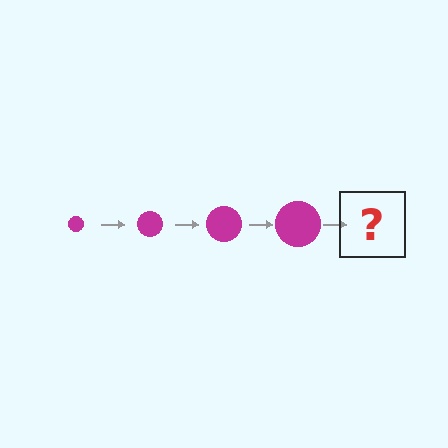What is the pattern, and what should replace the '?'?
The pattern is that the circle gets progressively larger each step. The '?' should be a magenta circle, larger than the previous one.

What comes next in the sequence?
The next element should be a magenta circle, larger than the previous one.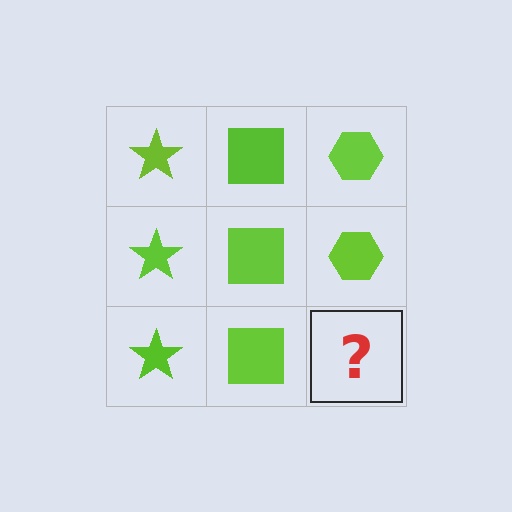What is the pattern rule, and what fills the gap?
The rule is that each column has a consistent shape. The gap should be filled with a lime hexagon.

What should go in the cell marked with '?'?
The missing cell should contain a lime hexagon.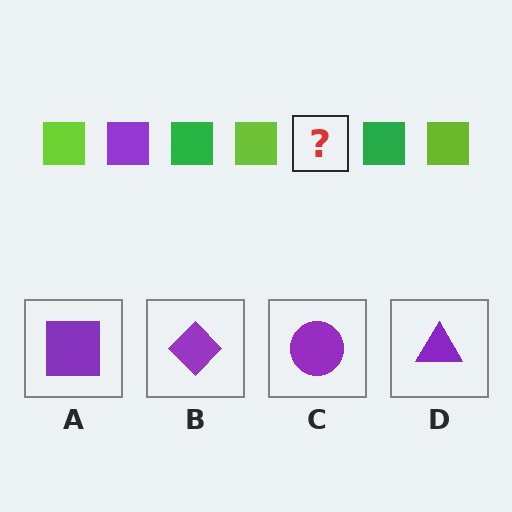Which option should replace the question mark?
Option A.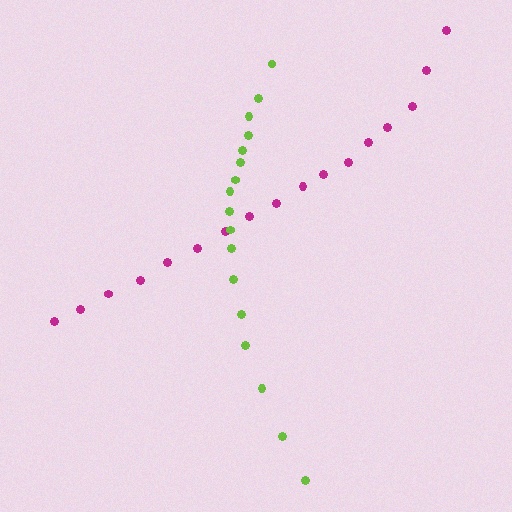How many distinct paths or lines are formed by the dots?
There are 2 distinct paths.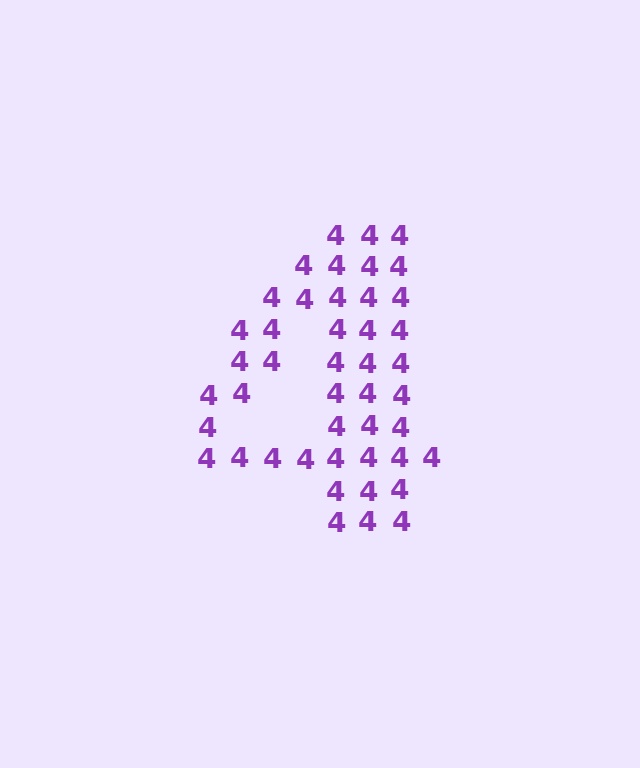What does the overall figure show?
The overall figure shows the digit 4.